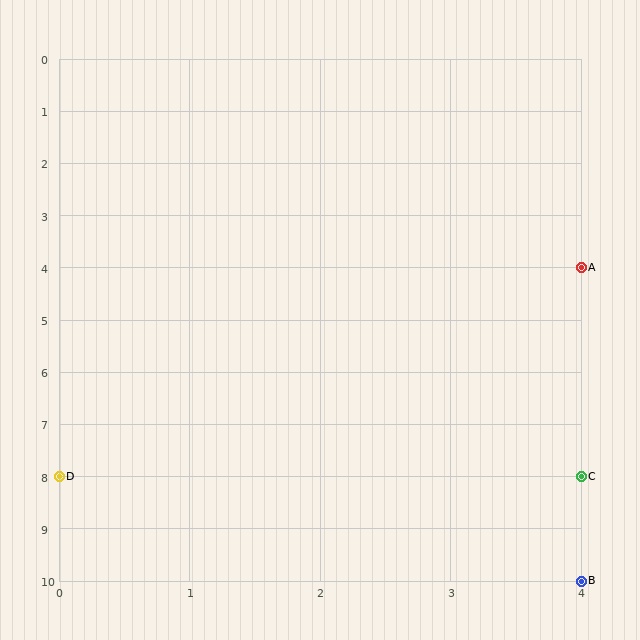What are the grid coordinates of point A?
Point A is at grid coordinates (4, 4).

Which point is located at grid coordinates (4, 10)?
Point B is at (4, 10).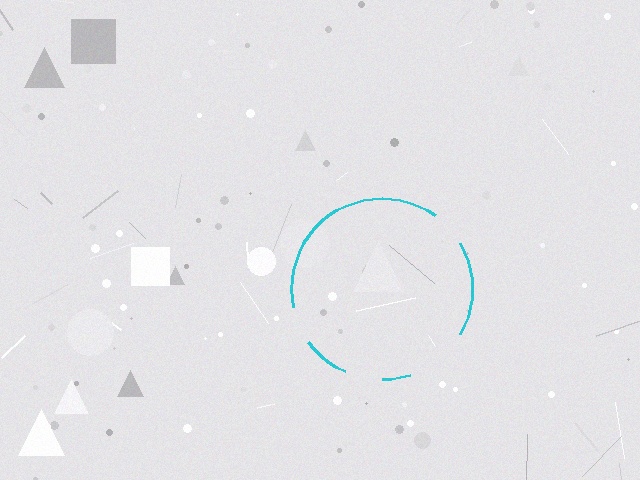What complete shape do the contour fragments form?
The contour fragments form a circle.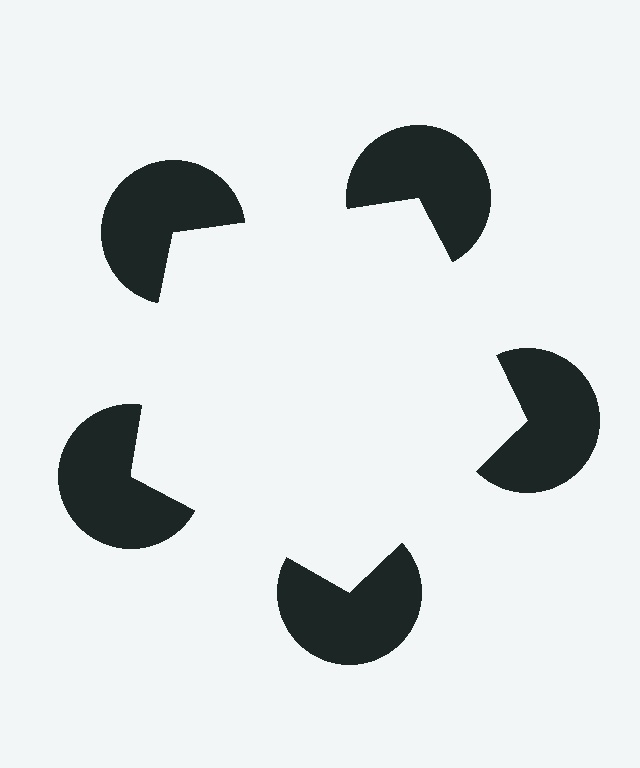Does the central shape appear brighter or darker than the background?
It typically appears slightly brighter than the background, even though no actual brightness change is drawn.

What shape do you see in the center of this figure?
An illusory pentagon — its edges are inferred from the aligned wedge cuts in the pac-man discs, not physically drawn.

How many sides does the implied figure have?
5 sides.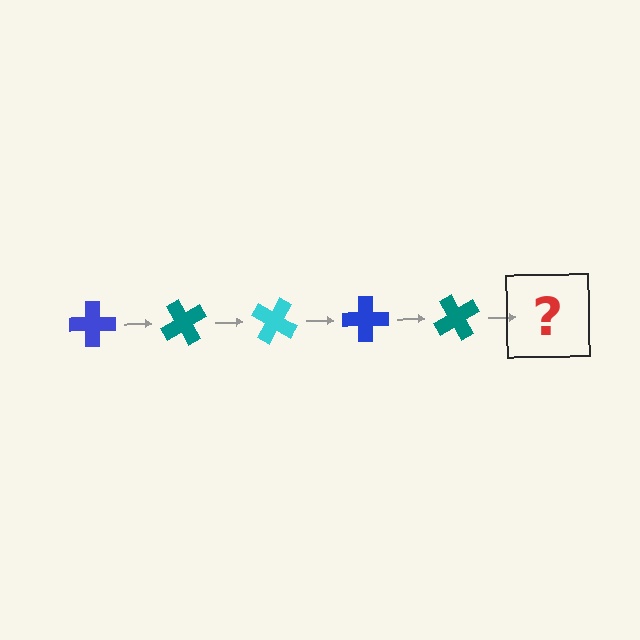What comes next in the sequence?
The next element should be a cyan cross, rotated 300 degrees from the start.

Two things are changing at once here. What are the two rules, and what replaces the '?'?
The two rules are that it rotates 60 degrees each step and the color cycles through blue, teal, and cyan. The '?' should be a cyan cross, rotated 300 degrees from the start.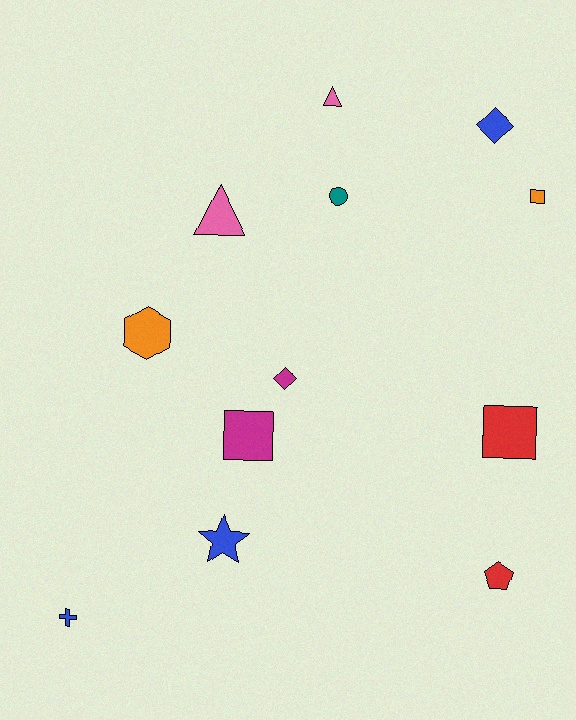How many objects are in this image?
There are 12 objects.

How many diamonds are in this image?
There are 2 diamonds.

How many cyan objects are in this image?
There are no cyan objects.